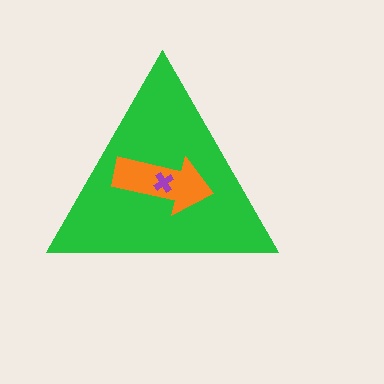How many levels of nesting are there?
3.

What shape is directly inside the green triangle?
The orange arrow.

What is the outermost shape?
The green triangle.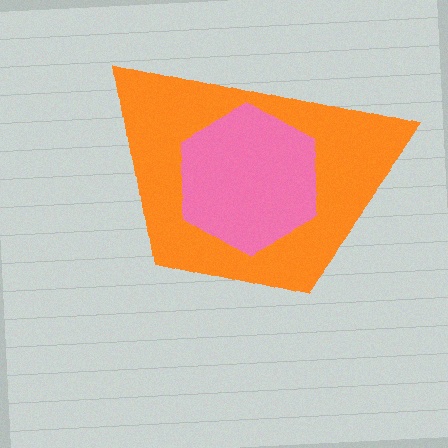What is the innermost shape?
The pink hexagon.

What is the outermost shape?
The orange trapezoid.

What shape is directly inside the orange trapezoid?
The pink hexagon.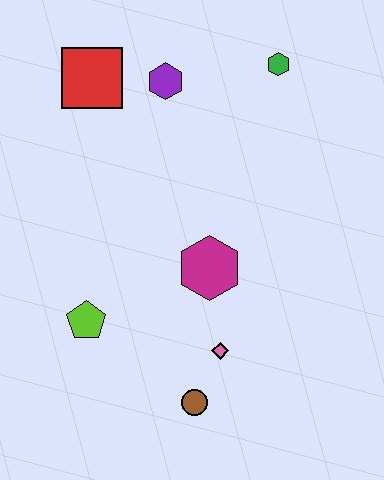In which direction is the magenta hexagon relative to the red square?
The magenta hexagon is below the red square.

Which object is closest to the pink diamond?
The brown circle is closest to the pink diamond.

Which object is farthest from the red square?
The brown circle is farthest from the red square.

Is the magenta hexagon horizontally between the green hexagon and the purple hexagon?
Yes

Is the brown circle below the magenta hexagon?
Yes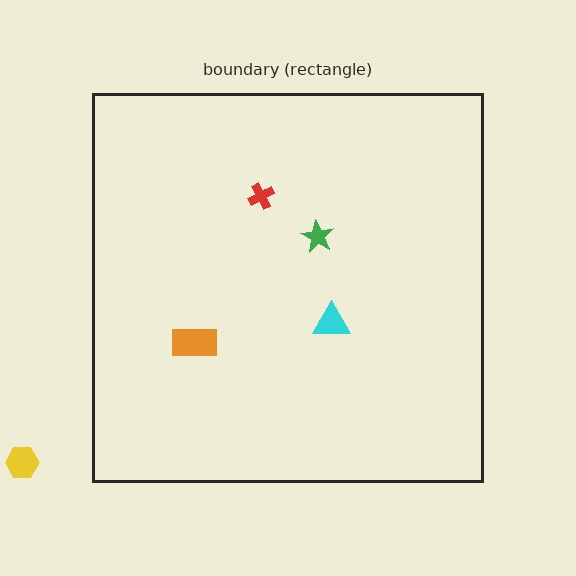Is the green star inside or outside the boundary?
Inside.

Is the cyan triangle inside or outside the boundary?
Inside.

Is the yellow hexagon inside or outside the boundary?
Outside.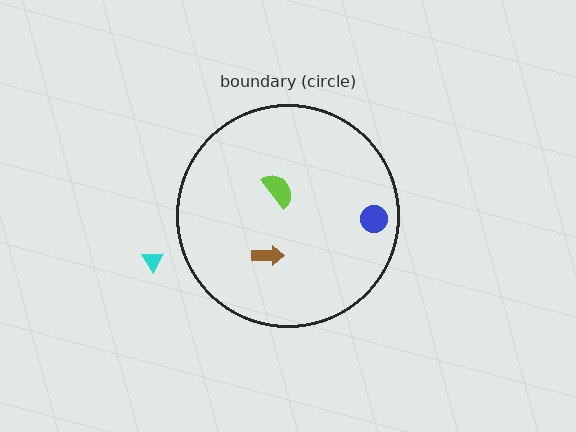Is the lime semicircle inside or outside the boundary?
Inside.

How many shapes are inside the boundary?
3 inside, 1 outside.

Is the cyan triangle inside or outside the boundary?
Outside.